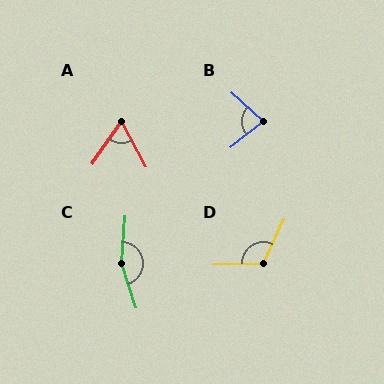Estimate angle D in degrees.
Approximately 117 degrees.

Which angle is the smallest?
A, at approximately 63 degrees.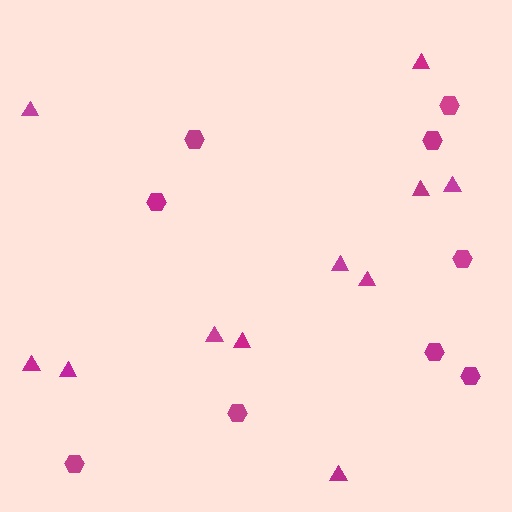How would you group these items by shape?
There are 2 groups: one group of hexagons (9) and one group of triangles (11).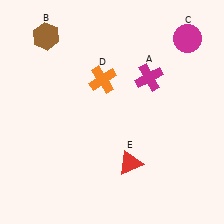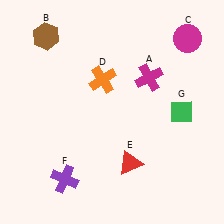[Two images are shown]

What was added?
A purple cross (F), a green diamond (G) were added in Image 2.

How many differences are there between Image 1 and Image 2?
There are 2 differences between the two images.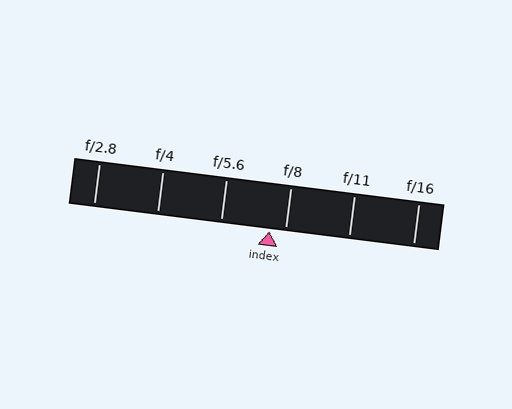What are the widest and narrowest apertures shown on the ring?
The widest aperture shown is f/2.8 and the narrowest is f/16.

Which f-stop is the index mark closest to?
The index mark is closest to f/8.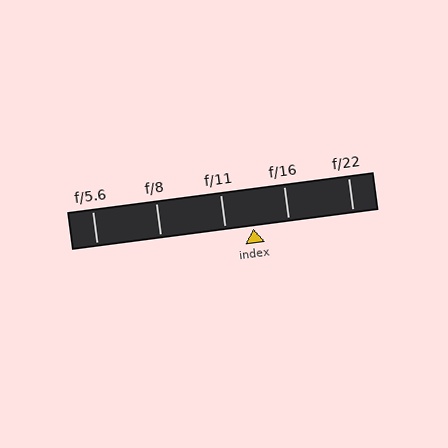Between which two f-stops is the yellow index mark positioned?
The index mark is between f/11 and f/16.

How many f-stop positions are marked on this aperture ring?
There are 5 f-stop positions marked.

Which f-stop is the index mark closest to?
The index mark is closest to f/11.